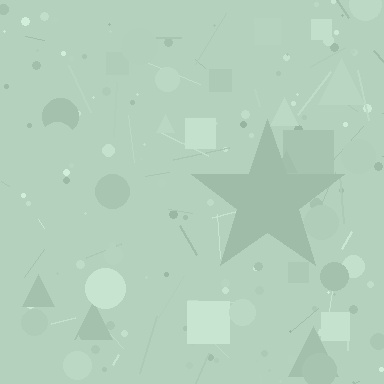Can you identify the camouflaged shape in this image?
The camouflaged shape is a star.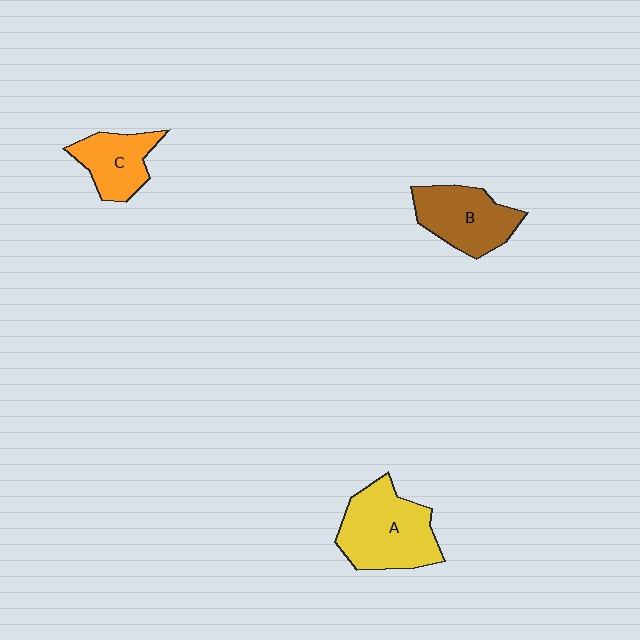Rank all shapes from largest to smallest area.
From largest to smallest: A (yellow), B (brown), C (orange).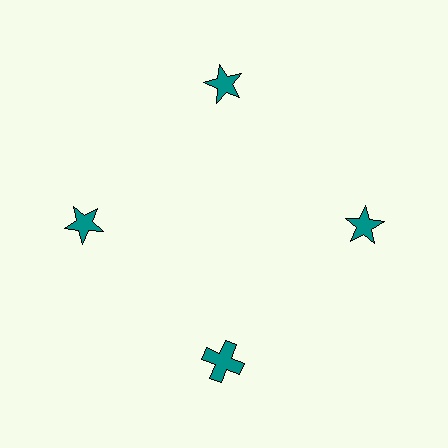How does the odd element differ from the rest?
It has a different shape: cross instead of star.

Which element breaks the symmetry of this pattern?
The teal cross at roughly the 6 o'clock position breaks the symmetry. All other shapes are teal stars.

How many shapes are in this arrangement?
There are 4 shapes arranged in a ring pattern.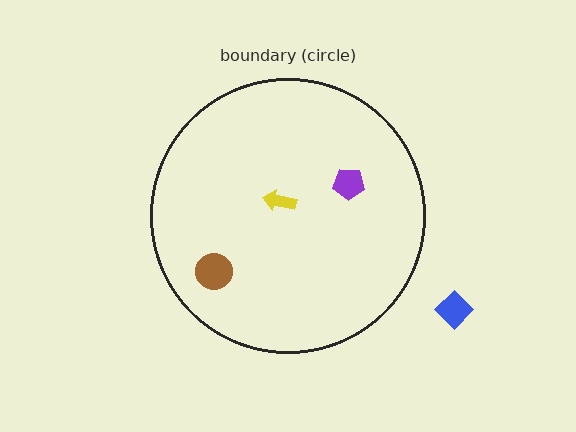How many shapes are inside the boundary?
3 inside, 1 outside.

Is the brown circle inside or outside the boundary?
Inside.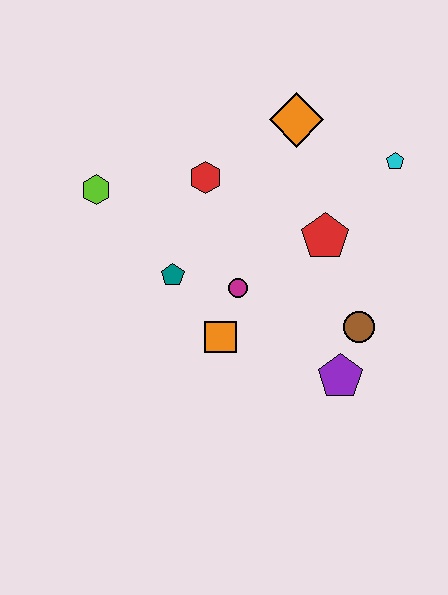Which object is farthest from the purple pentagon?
The lime hexagon is farthest from the purple pentagon.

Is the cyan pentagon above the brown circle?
Yes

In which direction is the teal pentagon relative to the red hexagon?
The teal pentagon is below the red hexagon.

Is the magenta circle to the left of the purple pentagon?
Yes